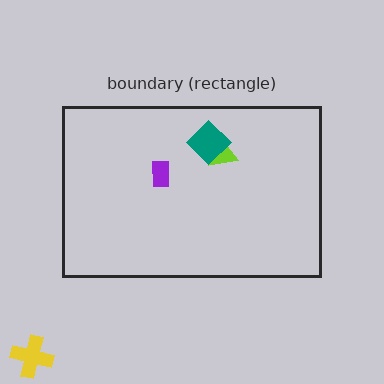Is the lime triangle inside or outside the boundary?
Inside.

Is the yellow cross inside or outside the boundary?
Outside.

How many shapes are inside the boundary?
3 inside, 1 outside.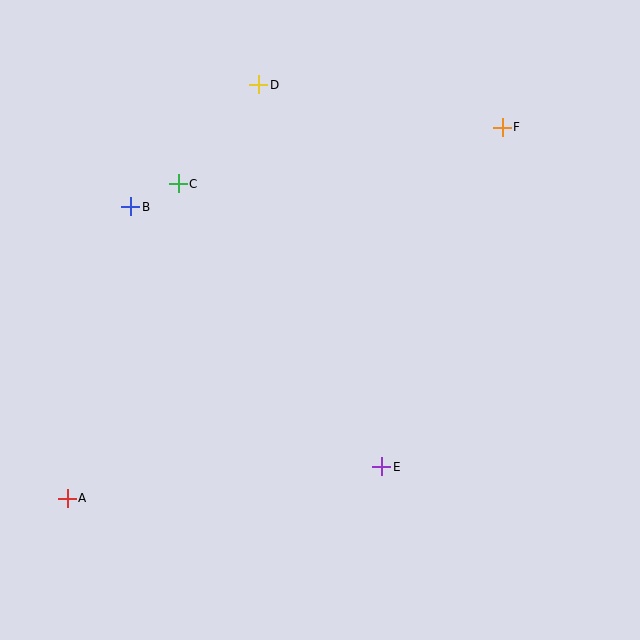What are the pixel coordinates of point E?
Point E is at (382, 467).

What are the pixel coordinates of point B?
Point B is at (131, 207).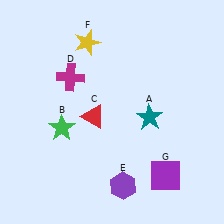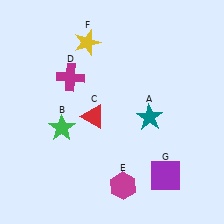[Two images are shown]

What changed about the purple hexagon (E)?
In Image 1, E is purple. In Image 2, it changed to magenta.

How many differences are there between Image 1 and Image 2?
There is 1 difference between the two images.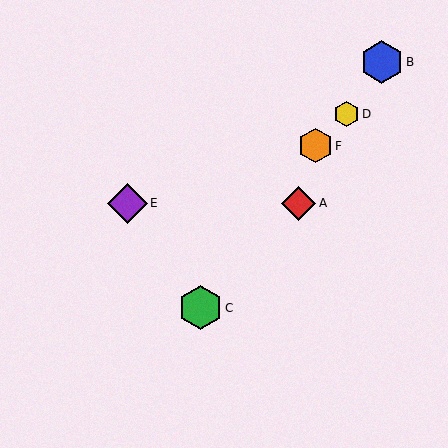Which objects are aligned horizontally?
Objects A, E are aligned horizontally.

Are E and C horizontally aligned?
No, E is at y≈203 and C is at y≈308.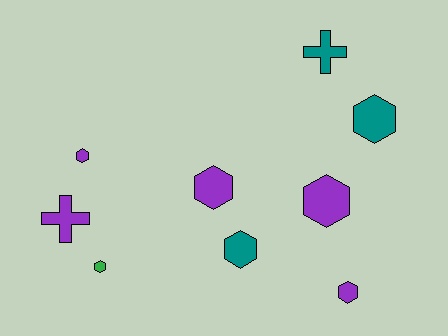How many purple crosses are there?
There is 1 purple cross.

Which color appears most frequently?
Purple, with 5 objects.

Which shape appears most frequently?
Hexagon, with 7 objects.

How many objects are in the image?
There are 9 objects.